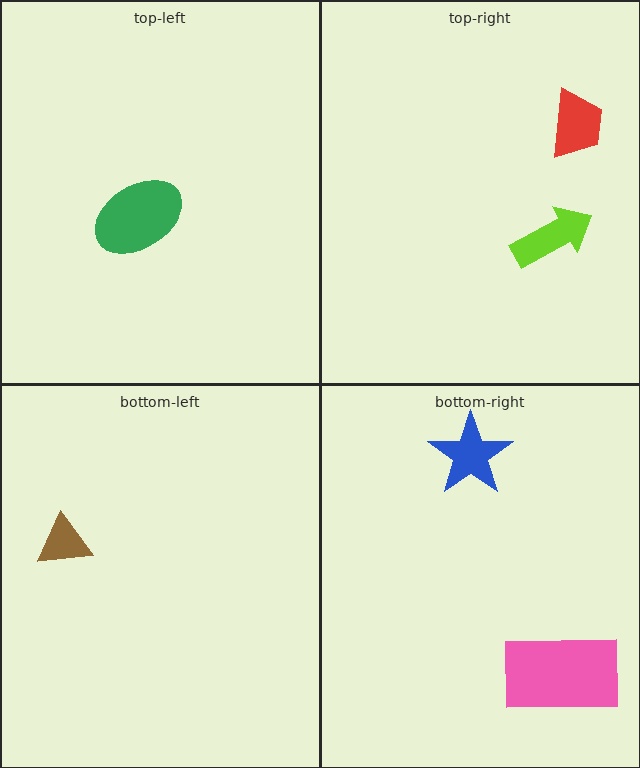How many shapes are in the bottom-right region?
2.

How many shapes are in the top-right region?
2.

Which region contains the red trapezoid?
The top-right region.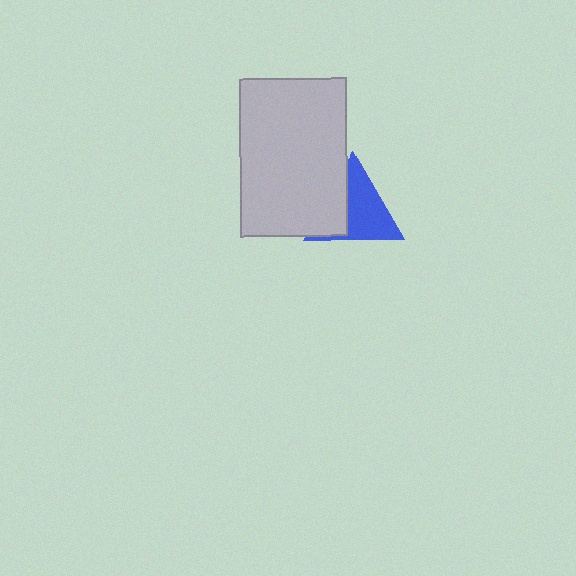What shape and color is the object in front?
The object in front is a light gray rectangle.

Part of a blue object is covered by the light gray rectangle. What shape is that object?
It is a triangle.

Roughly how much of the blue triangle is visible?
About half of it is visible (roughly 64%).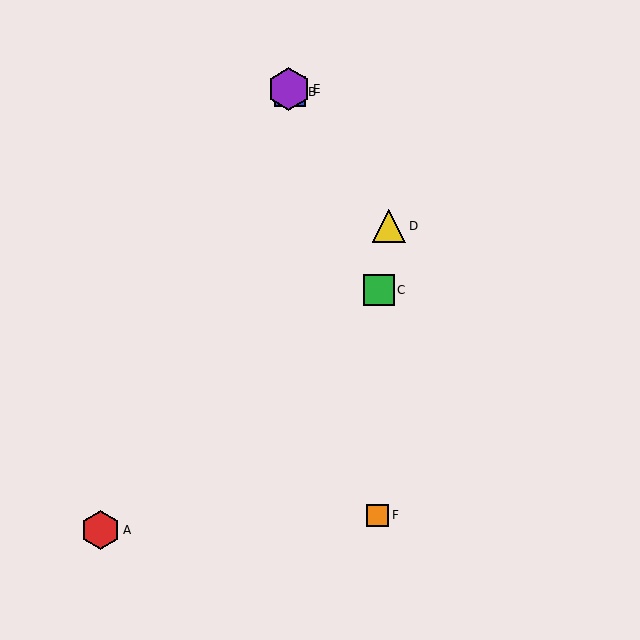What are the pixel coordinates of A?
Object A is at (100, 530).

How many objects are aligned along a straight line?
3 objects (B, C, E) are aligned along a straight line.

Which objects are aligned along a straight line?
Objects B, C, E are aligned along a straight line.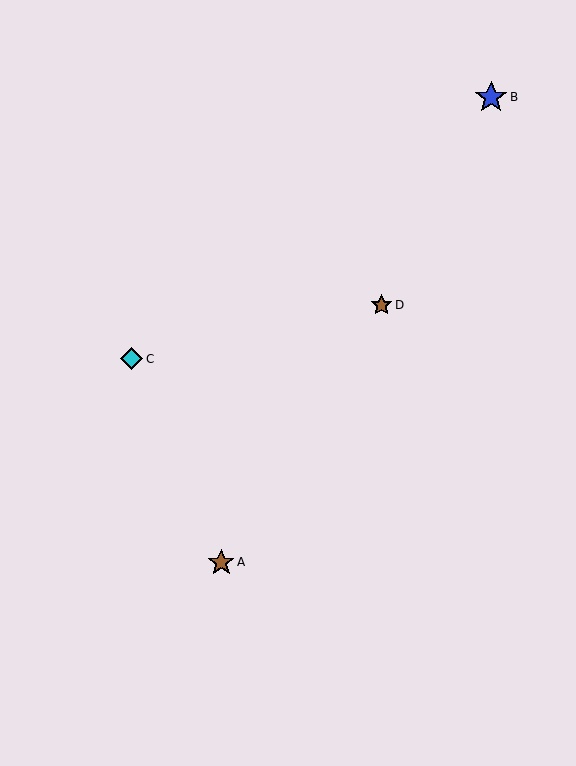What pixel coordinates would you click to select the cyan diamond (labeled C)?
Click at (131, 359) to select the cyan diamond C.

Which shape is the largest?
The blue star (labeled B) is the largest.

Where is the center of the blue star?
The center of the blue star is at (491, 97).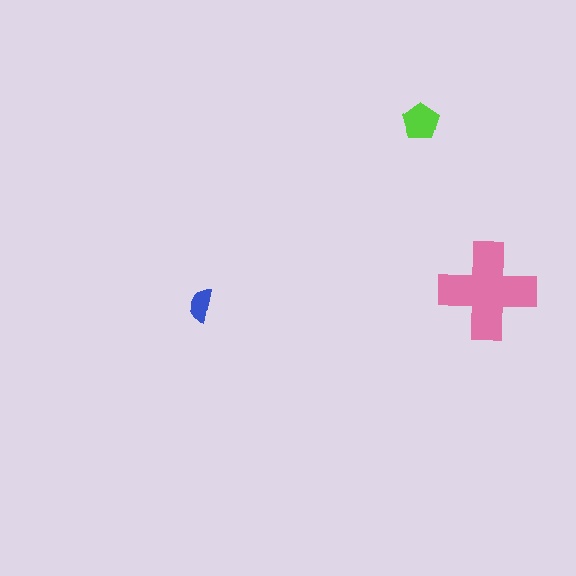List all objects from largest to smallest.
The pink cross, the lime pentagon, the blue semicircle.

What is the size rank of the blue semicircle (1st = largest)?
3rd.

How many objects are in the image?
There are 3 objects in the image.